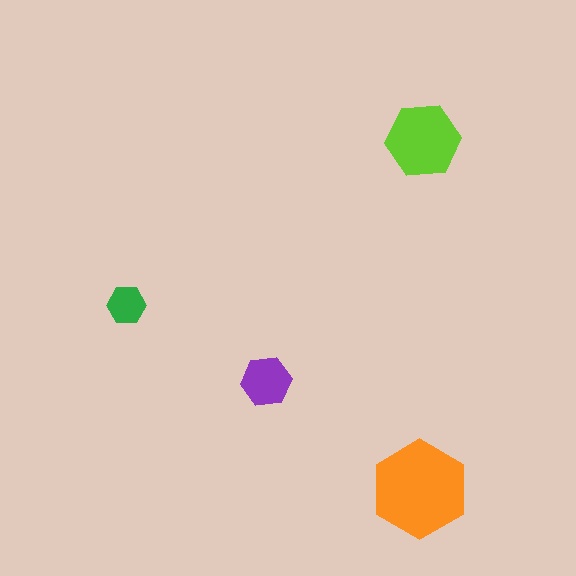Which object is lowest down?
The orange hexagon is bottommost.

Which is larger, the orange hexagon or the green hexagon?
The orange one.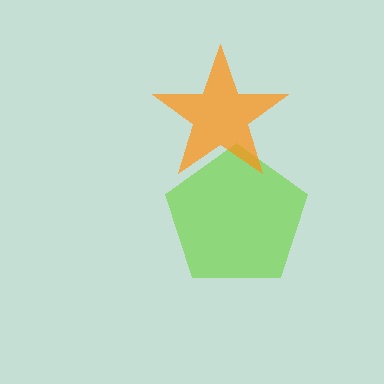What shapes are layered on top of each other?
The layered shapes are: a lime pentagon, an orange star.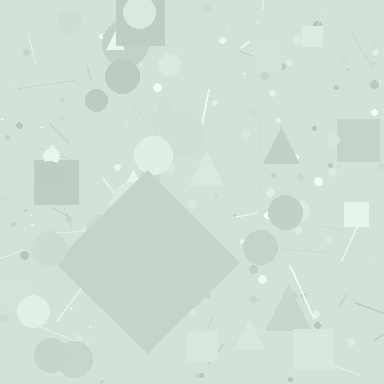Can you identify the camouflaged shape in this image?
The camouflaged shape is a diamond.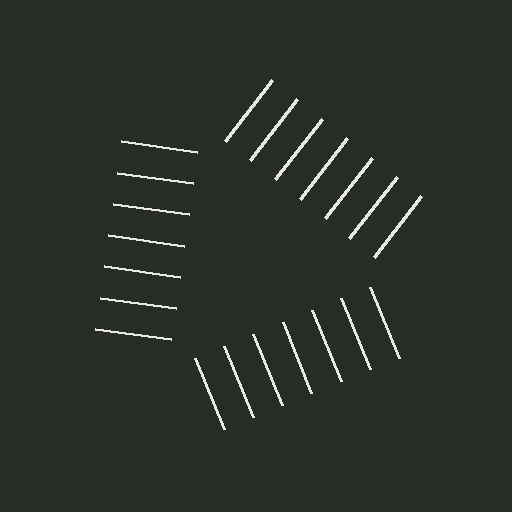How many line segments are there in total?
21 — 7 along each of the 3 edges.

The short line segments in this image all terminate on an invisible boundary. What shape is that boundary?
An illusory triangle — the line segments terminate on its edges but no continuous stroke is drawn.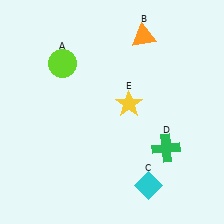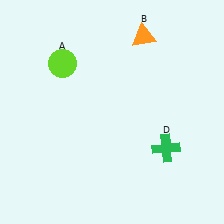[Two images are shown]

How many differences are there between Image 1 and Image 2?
There are 2 differences between the two images.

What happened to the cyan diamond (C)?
The cyan diamond (C) was removed in Image 2. It was in the bottom-right area of Image 1.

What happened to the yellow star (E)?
The yellow star (E) was removed in Image 2. It was in the top-right area of Image 1.